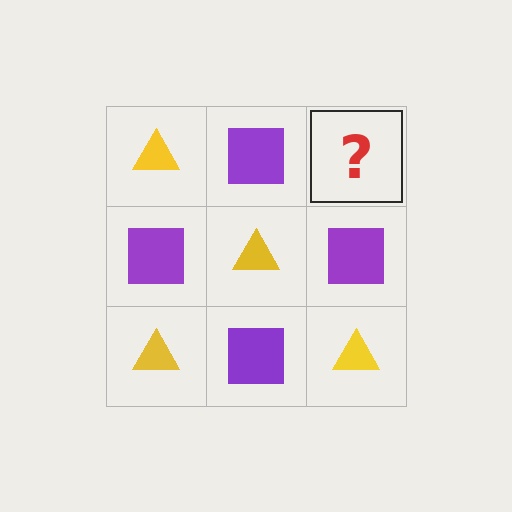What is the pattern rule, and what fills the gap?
The rule is that it alternates yellow triangle and purple square in a checkerboard pattern. The gap should be filled with a yellow triangle.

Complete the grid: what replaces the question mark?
The question mark should be replaced with a yellow triangle.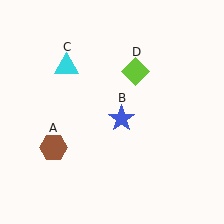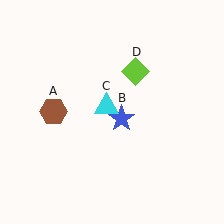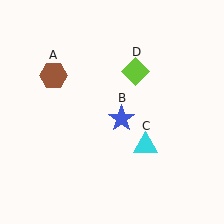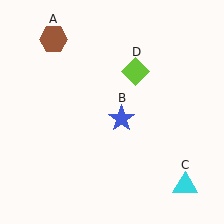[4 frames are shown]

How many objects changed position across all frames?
2 objects changed position: brown hexagon (object A), cyan triangle (object C).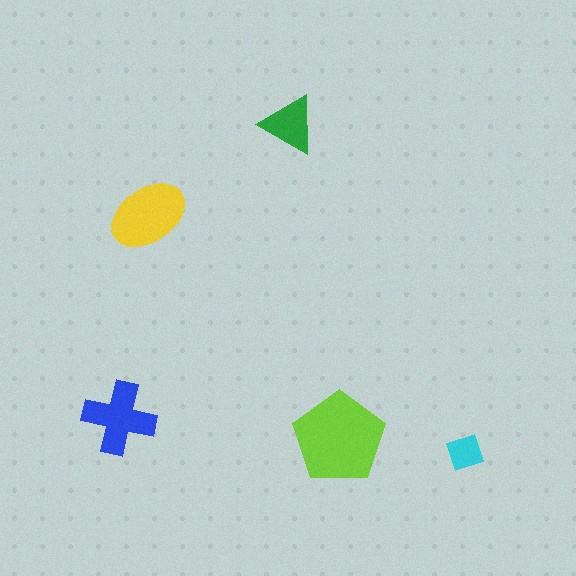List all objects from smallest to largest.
The cyan diamond, the green triangle, the blue cross, the yellow ellipse, the lime pentagon.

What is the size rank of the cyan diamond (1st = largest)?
5th.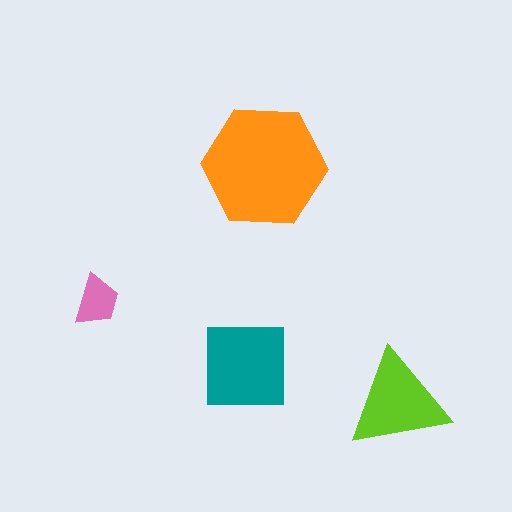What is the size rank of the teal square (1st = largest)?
2nd.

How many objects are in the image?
There are 4 objects in the image.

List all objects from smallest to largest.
The pink trapezoid, the lime triangle, the teal square, the orange hexagon.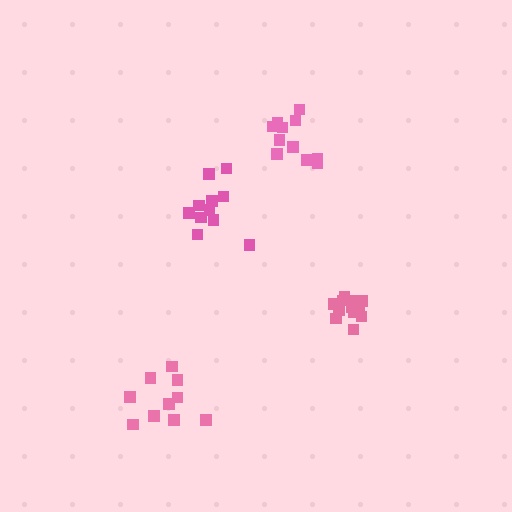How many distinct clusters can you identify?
There are 4 distinct clusters.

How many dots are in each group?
Group 1: 11 dots, Group 2: 12 dots, Group 3: 11 dots, Group 4: 10 dots (44 total).